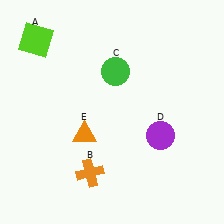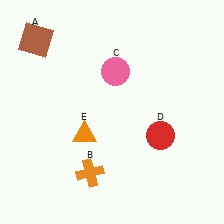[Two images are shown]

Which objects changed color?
A changed from lime to brown. C changed from green to pink. D changed from purple to red.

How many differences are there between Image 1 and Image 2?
There are 3 differences between the two images.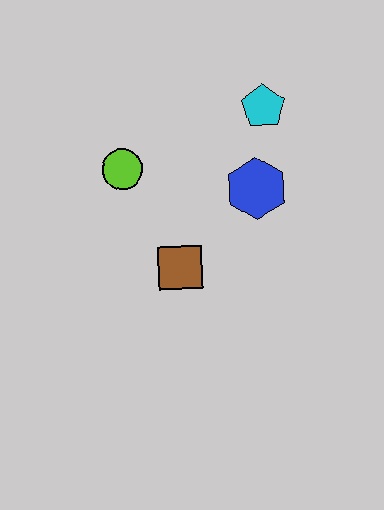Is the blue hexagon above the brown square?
Yes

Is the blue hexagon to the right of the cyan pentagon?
No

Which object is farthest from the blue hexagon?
The lime circle is farthest from the blue hexagon.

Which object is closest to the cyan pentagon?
The blue hexagon is closest to the cyan pentagon.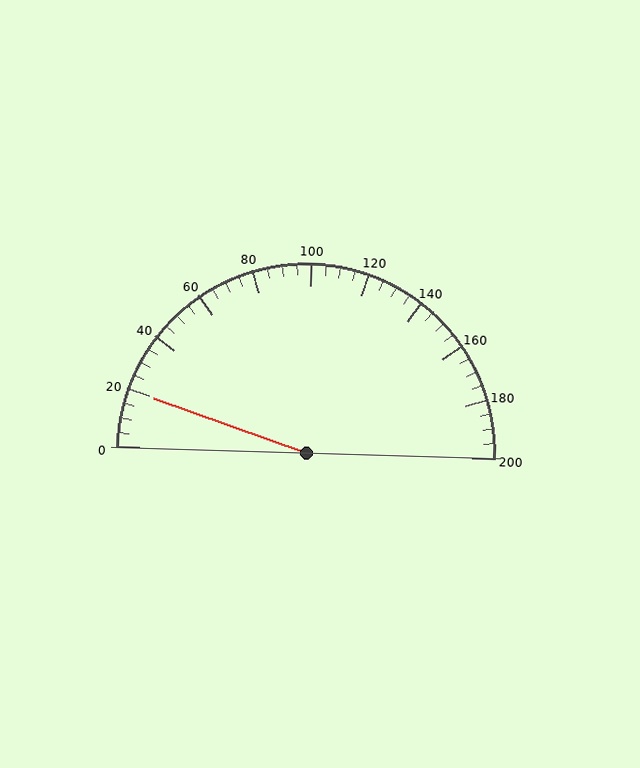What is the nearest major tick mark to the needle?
The nearest major tick mark is 20.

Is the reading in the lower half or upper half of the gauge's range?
The reading is in the lower half of the range (0 to 200).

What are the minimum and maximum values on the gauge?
The gauge ranges from 0 to 200.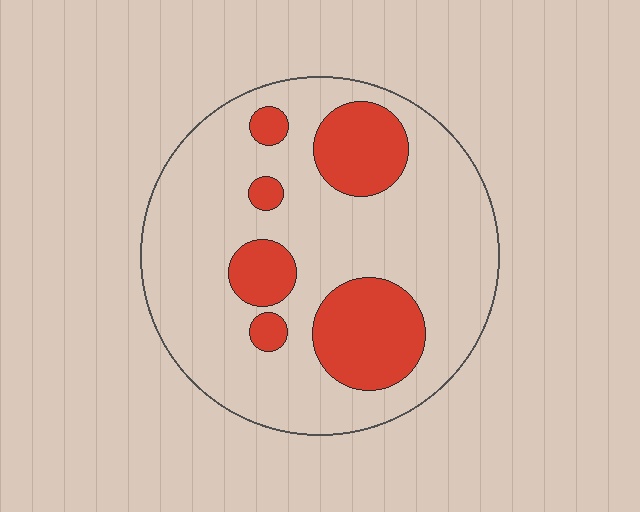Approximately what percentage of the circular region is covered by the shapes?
Approximately 25%.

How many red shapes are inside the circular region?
6.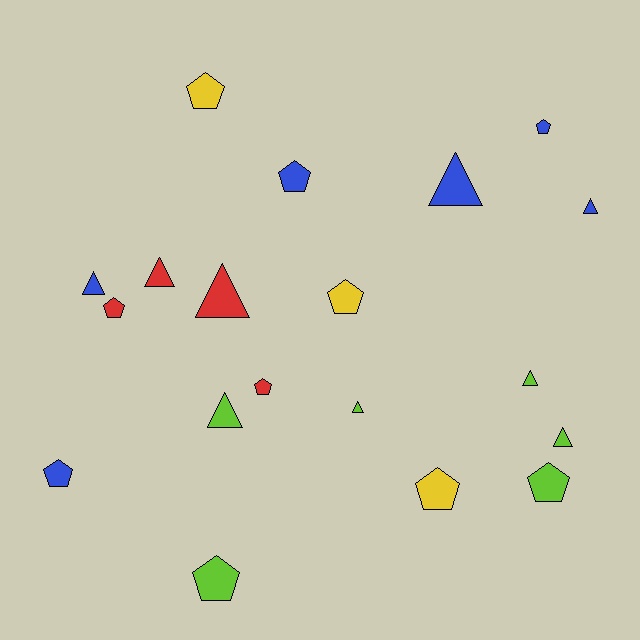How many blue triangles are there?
There are 3 blue triangles.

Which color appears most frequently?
Blue, with 6 objects.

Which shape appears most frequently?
Pentagon, with 10 objects.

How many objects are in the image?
There are 19 objects.